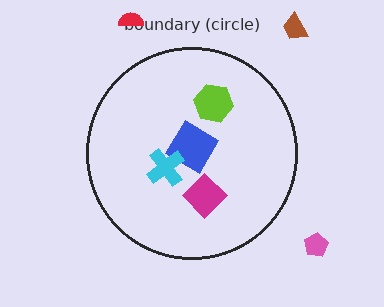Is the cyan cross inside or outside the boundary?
Inside.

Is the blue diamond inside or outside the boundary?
Inside.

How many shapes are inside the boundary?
4 inside, 3 outside.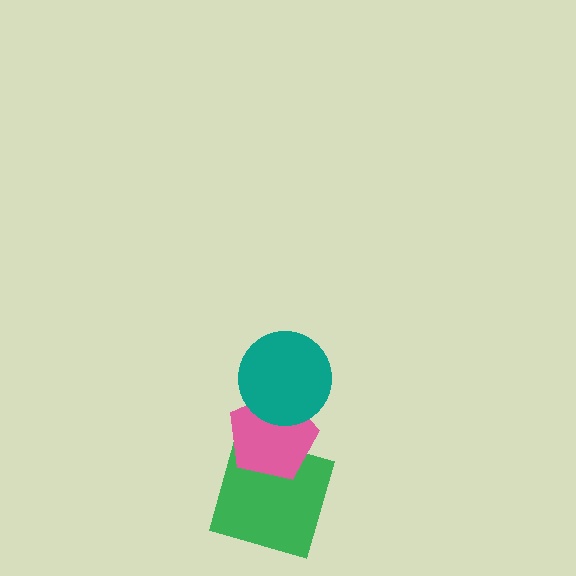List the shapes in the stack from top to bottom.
From top to bottom: the teal circle, the pink pentagon, the green square.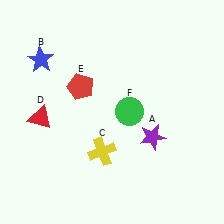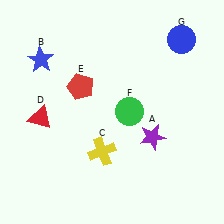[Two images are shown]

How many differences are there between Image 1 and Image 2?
There is 1 difference between the two images.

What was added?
A blue circle (G) was added in Image 2.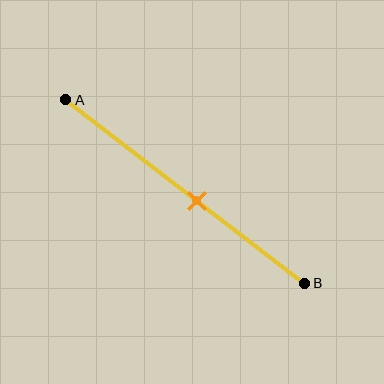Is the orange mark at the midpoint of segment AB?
No, the mark is at about 55% from A, not at the 50% midpoint.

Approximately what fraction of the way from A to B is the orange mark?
The orange mark is approximately 55% of the way from A to B.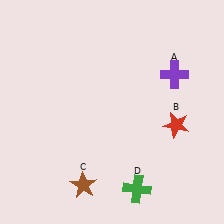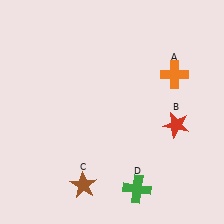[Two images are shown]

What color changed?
The cross (A) changed from purple in Image 1 to orange in Image 2.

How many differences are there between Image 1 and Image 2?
There is 1 difference between the two images.